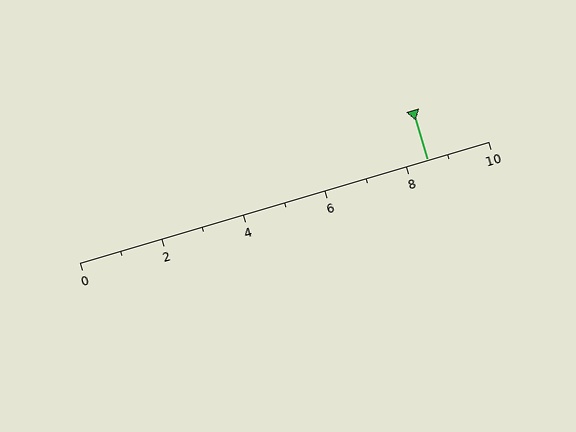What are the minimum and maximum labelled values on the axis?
The axis runs from 0 to 10.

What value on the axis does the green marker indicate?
The marker indicates approximately 8.5.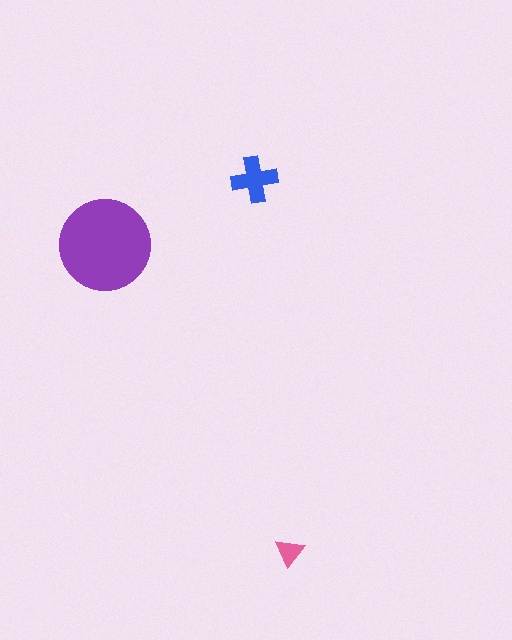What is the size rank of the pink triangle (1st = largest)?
3rd.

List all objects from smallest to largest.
The pink triangle, the blue cross, the purple circle.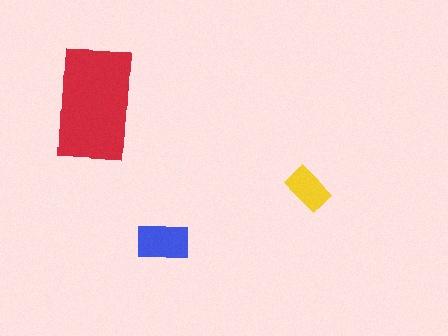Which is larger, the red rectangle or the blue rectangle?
The red one.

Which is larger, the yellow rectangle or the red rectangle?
The red one.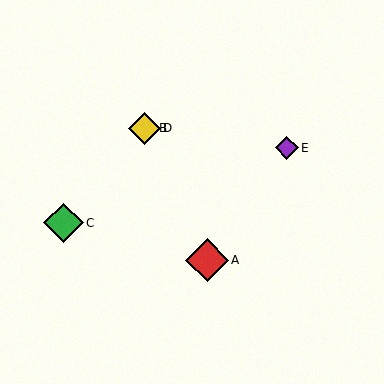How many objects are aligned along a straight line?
3 objects (A, B, D) are aligned along a straight line.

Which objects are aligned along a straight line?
Objects A, B, D are aligned along a straight line.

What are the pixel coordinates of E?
Object E is at (287, 148).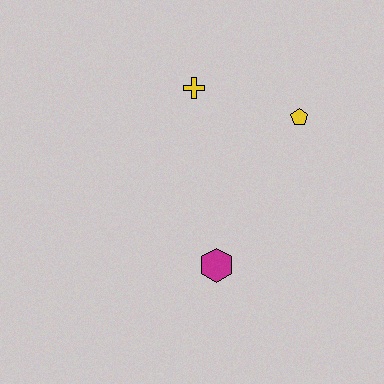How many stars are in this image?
There are no stars.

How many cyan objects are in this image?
There are no cyan objects.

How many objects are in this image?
There are 3 objects.